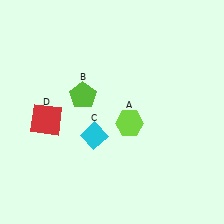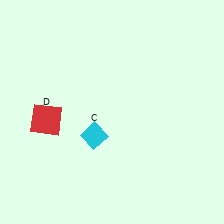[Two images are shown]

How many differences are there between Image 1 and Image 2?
There are 2 differences between the two images.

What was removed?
The lime pentagon (B), the lime hexagon (A) were removed in Image 2.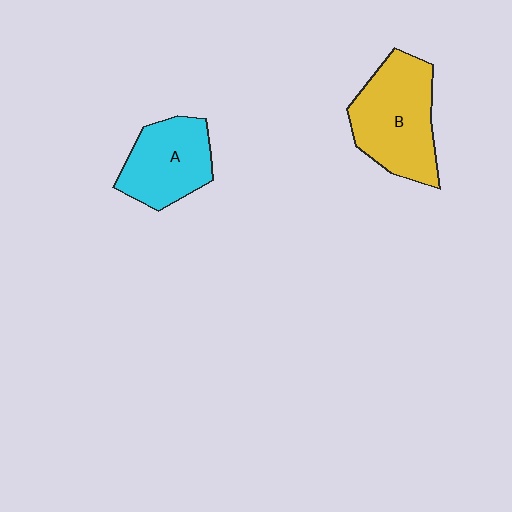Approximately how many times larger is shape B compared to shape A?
Approximately 1.3 times.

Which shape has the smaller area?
Shape A (cyan).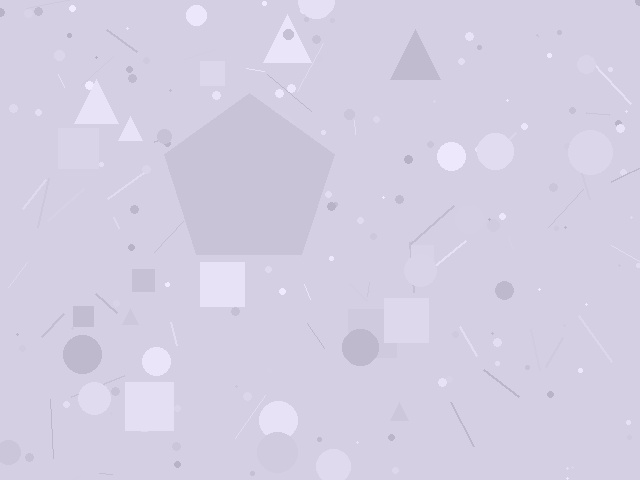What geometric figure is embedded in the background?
A pentagon is embedded in the background.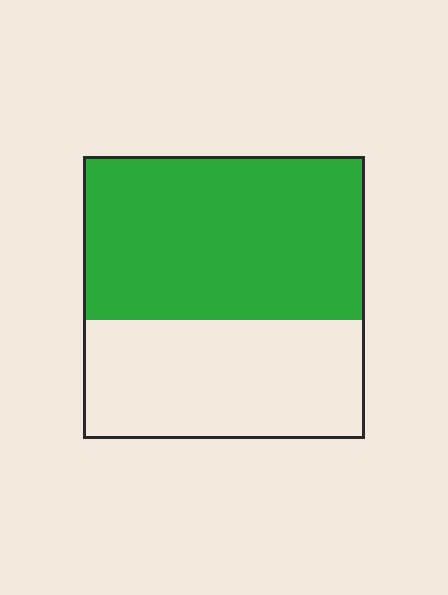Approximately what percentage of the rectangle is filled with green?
Approximately 60%.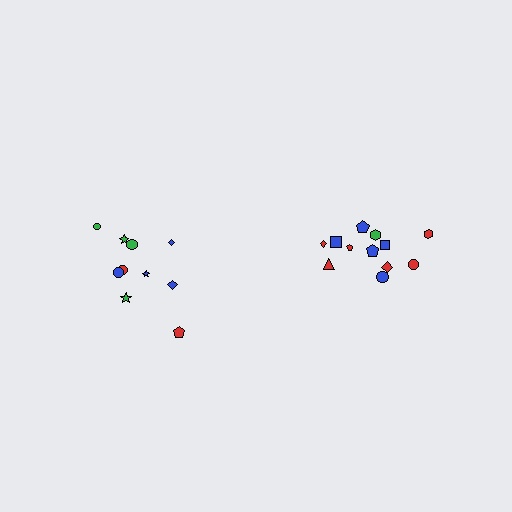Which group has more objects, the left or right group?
The right group.